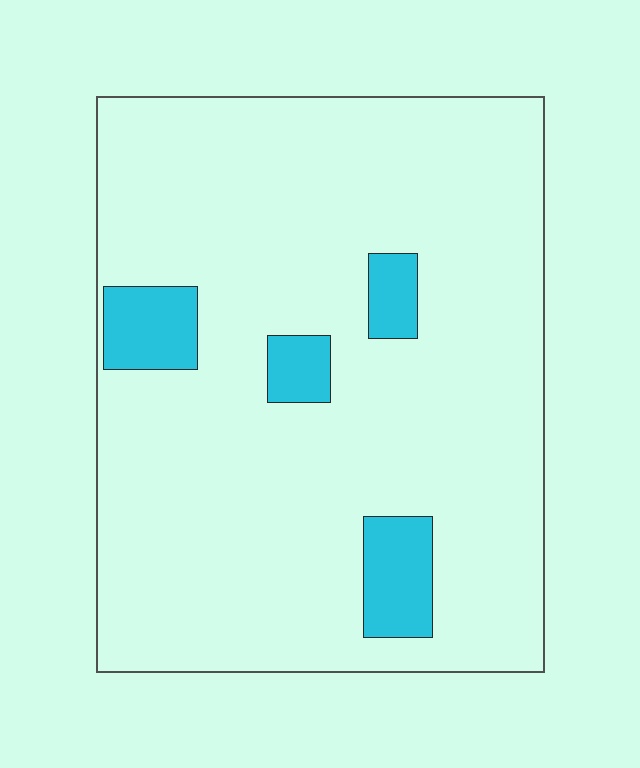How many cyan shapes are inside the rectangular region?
4.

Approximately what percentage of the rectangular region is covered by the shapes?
Approximately 10%.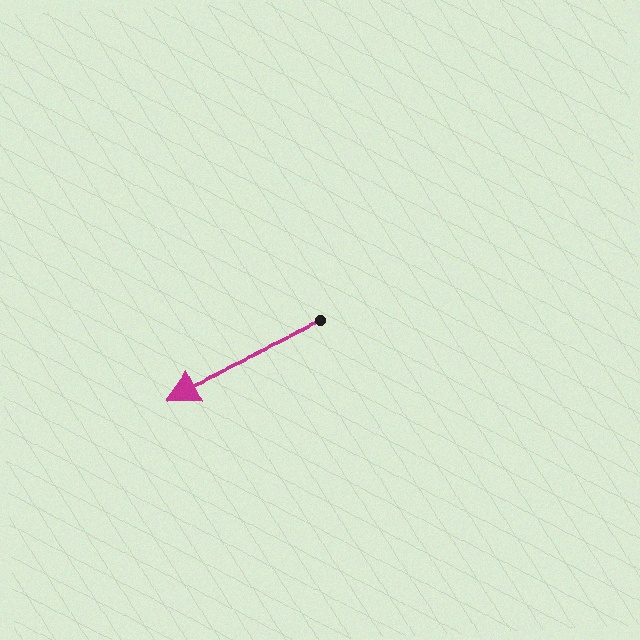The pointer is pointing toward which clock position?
Roughly 8 o'clock.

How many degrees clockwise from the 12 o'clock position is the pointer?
Approximately 245 degrees.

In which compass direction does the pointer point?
Southwest.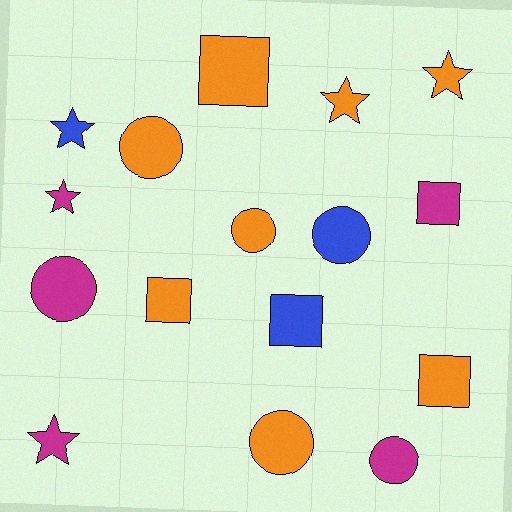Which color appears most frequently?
Orange, with 8 objects.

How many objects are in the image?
There are 16 objects.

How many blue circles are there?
There is 1 blue circle.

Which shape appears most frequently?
Circle, with 6 objects.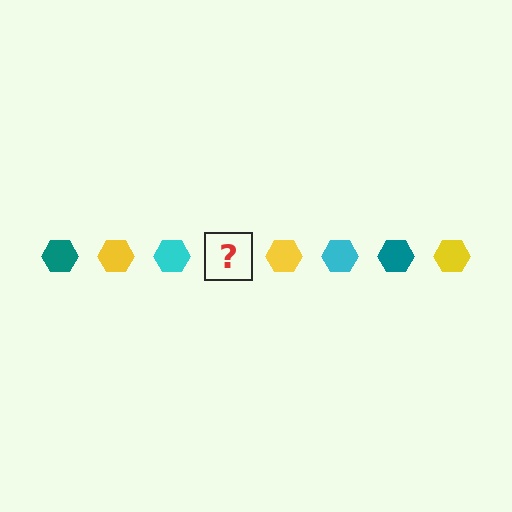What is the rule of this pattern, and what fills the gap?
The rule is that the pattern cycles through teal, yellow, cyan hexagons. The gap should be filled with a teal hexagon.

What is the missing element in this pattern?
The missing element is a teal hexagon.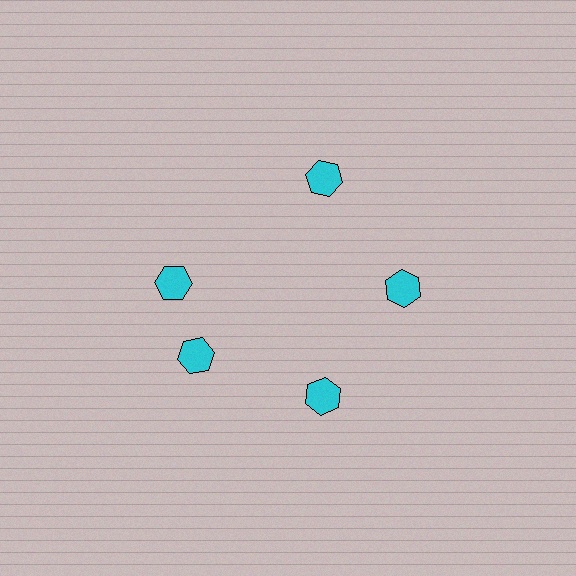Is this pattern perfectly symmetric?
No. The 5 cyan hexagons are arranged in a ring, but one element near the 10 o'clock position is rotated out of alignment along the ring, breaking the 5-fold rotational symmetry.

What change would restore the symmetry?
The symmetry would be restored by rotating it back into even spacing with its neighbors so that all 5 hexagons sit at equal angles and equal distance from the center.